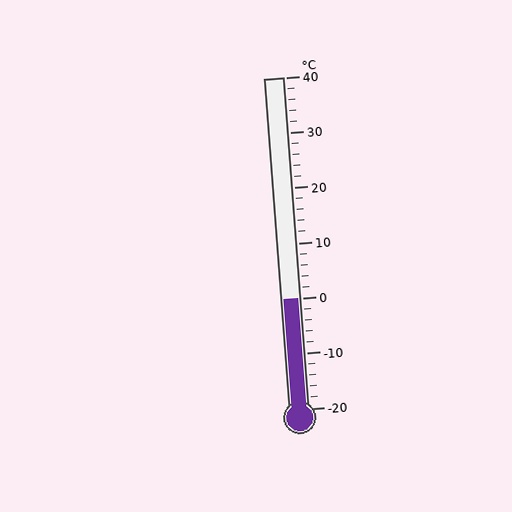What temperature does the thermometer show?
The thermometer shows approximately 0°C.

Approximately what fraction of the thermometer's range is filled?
The thermometer is filled to approximately 35% of its range.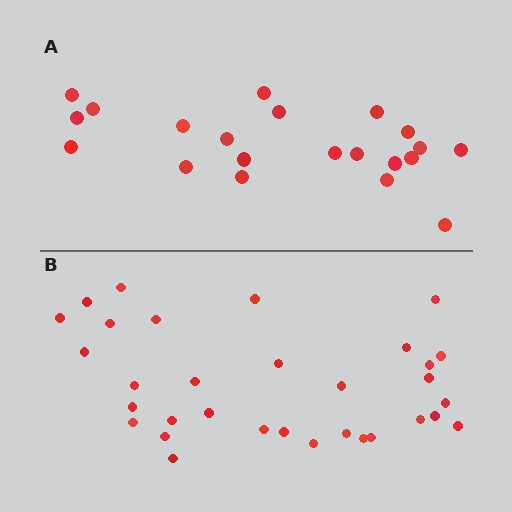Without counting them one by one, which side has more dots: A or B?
Region B (the bottom region) has more dots.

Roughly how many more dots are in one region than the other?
Region B has roughly 12 or so more dots than region A.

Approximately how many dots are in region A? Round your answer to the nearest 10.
About 20 dots. (The exact count is 21, which rounds to 20.)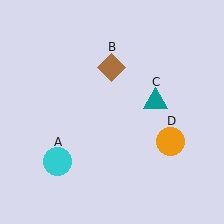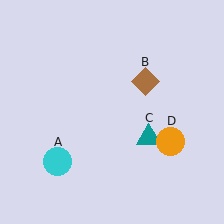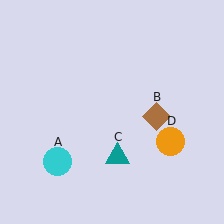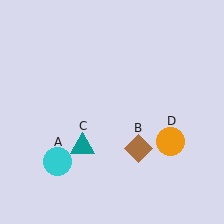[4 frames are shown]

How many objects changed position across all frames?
2 objects changed position: brown diamond (object B), teal triangle (object C).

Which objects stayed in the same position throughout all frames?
Cyan circle (object A) and orange circle (object D) remained stationary.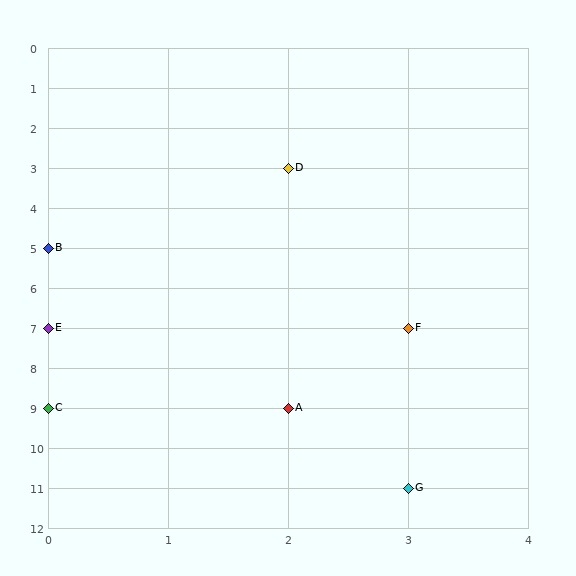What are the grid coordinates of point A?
Point A is at grid coordinates (2, 9).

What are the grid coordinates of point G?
Point G is at grid coordinates (3, 11).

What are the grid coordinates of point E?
Point E is at grid coordinates (0, 7).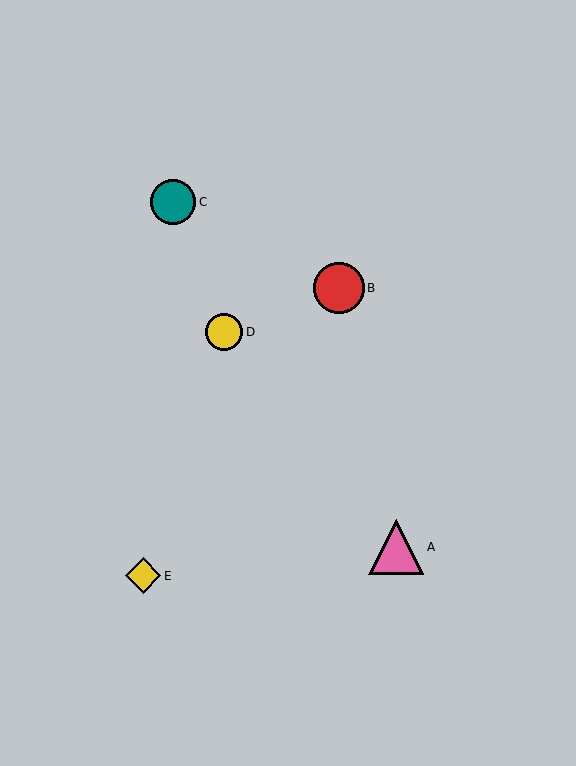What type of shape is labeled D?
Shape D is a yellow circle.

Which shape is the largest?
The pink triangle (labeled A) is the largest.